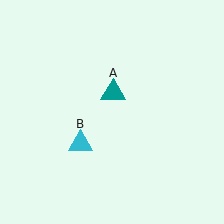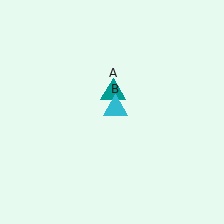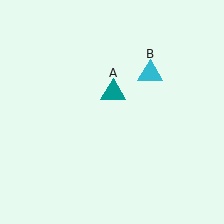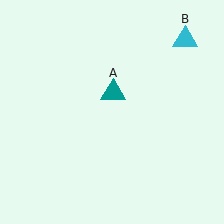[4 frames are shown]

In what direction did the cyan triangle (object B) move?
The cyan triangle (object B) moved up and to the right.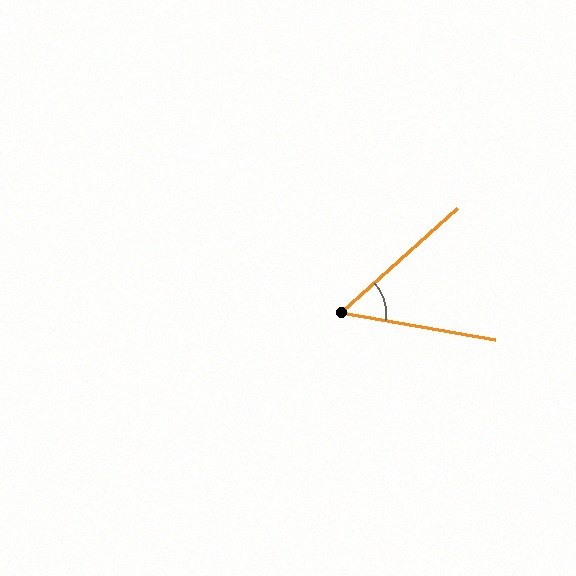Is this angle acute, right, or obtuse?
It is acute.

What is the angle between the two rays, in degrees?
Approximately 52 degrees.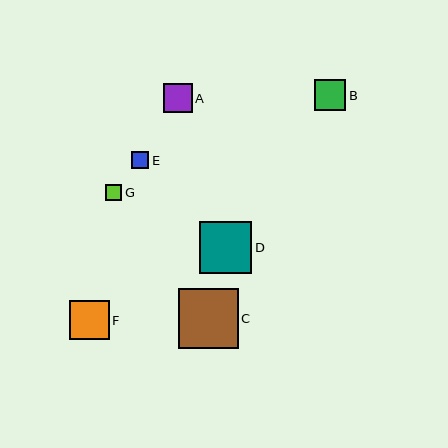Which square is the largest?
Square C is the largest with a size of approximately 60 pixels.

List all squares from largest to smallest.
From largest to smallest: C, D, F, B, A, E, G.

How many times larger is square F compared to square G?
Square F is approximately 2.4 times the size of square G.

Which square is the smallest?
Square G is the smallest with a size of approximately 16 pixels.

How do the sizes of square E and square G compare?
Square E and square G are approximately the same size.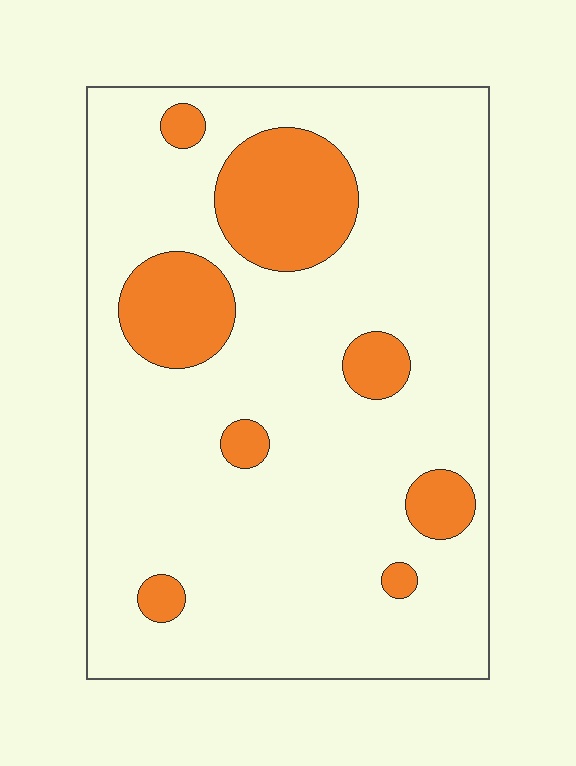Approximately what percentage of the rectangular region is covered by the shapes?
Approximately 15%.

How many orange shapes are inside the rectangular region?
8.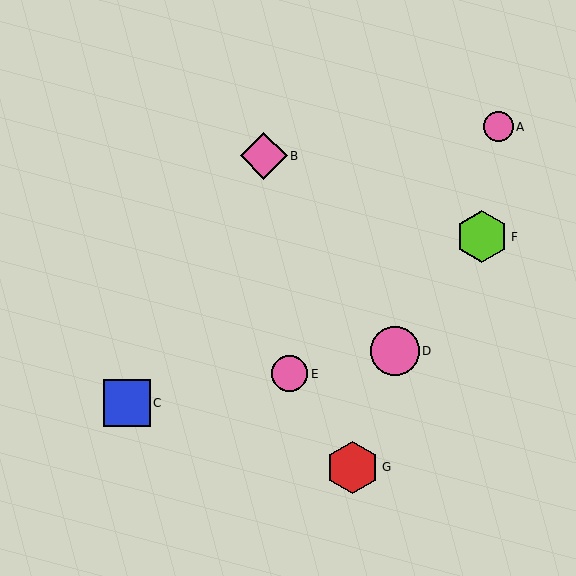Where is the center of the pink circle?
The center of the pink circle is at (395, 351).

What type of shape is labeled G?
Shape G is a red hexagon.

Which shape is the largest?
The red hexagon (labeled G) is the largest.